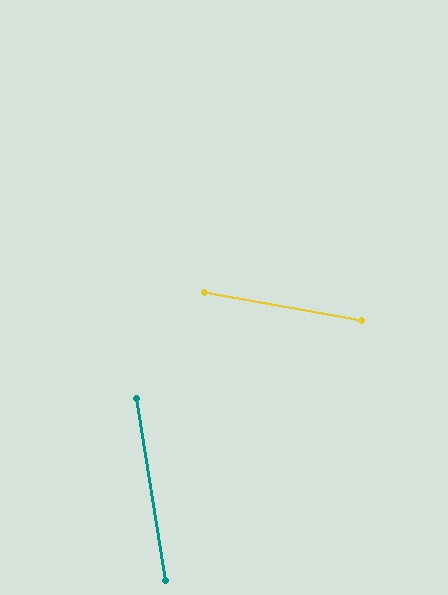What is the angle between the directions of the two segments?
Approximately 71 degrees.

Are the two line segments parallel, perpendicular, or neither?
Neither parallel nor perpendicular — they differ by about 71°.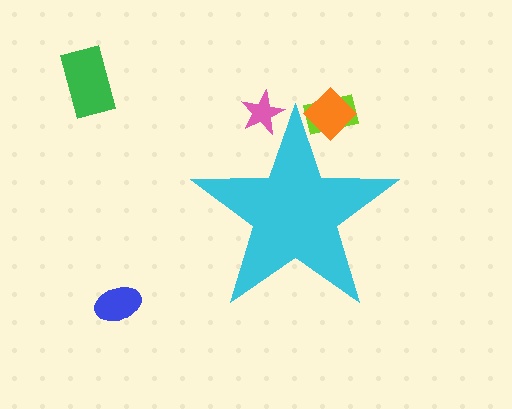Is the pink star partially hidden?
Yes, the pink star is partially hidden behind the cyan star.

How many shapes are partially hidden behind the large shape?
3 shapes are partially hidden.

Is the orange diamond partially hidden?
Yes, the orange diamond is partially hidden behind the cyan star.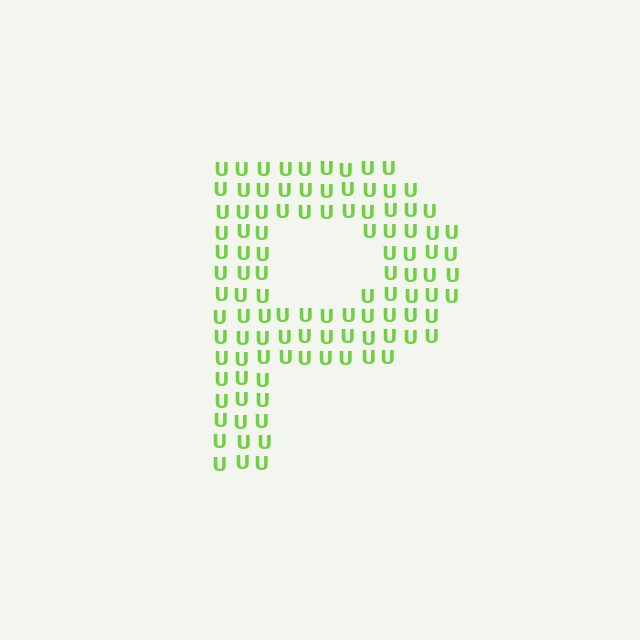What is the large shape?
The large shape is the letter P.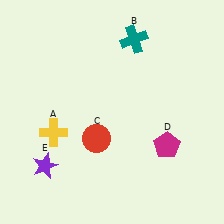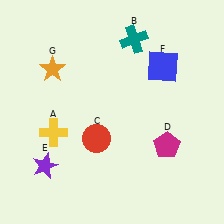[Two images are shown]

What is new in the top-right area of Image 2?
A blue square (F) was added in the top-right area of Image 2.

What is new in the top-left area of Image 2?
An orange star (G) was added in the top-left area of Image 2.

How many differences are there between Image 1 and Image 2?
There are 2 differences between the two images.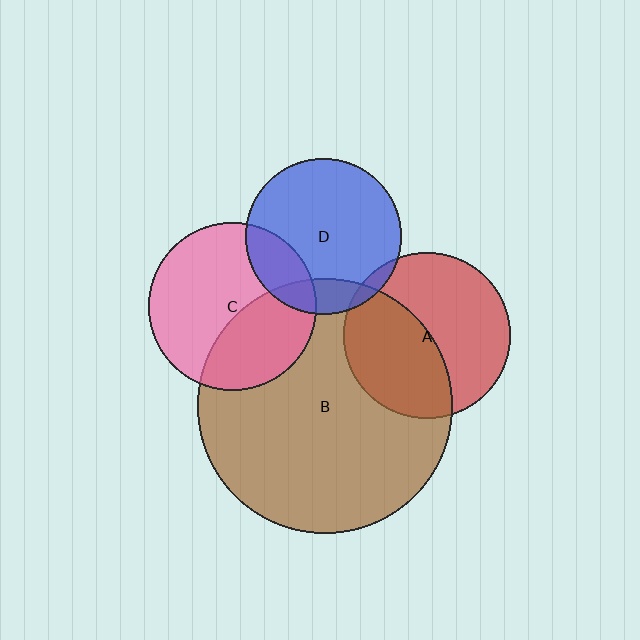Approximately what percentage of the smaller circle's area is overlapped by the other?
Approximately 15%.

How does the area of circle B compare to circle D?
Approximately 2.7 times.